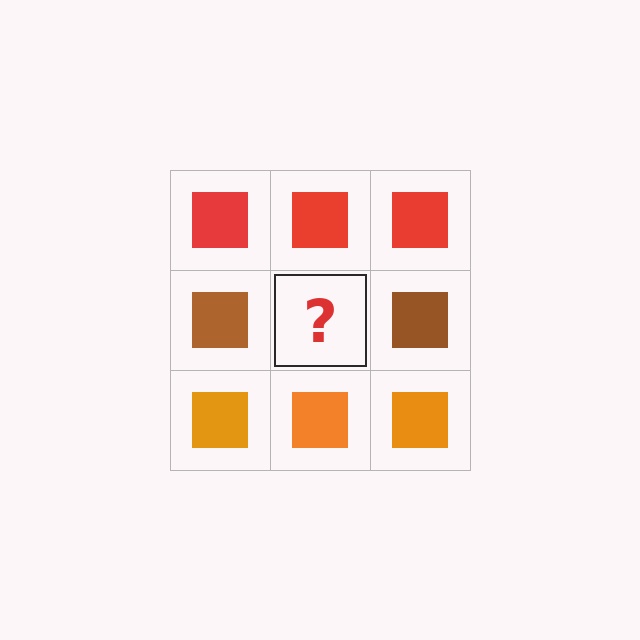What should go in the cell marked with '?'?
The missing cell should contain a brown square.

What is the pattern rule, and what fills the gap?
The rule is that each row has a consistent color. The gap should be filled with a brown square.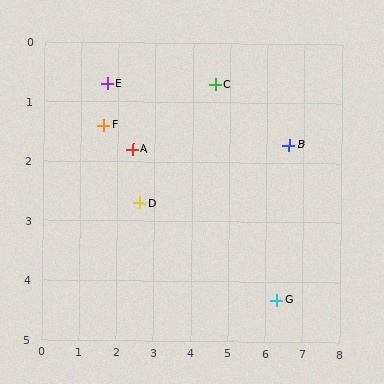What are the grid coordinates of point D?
Point D is at approximately (2.6, 2.7).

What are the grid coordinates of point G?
Point G is at approximately (6.3, 4.3).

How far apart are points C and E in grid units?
Points C and E are about 2.9 grid units apart.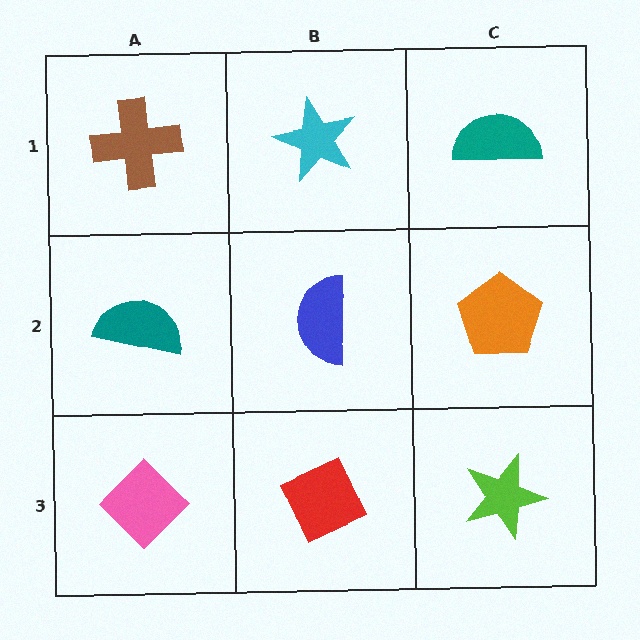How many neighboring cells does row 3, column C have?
2.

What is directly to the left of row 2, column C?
A blue semicircle.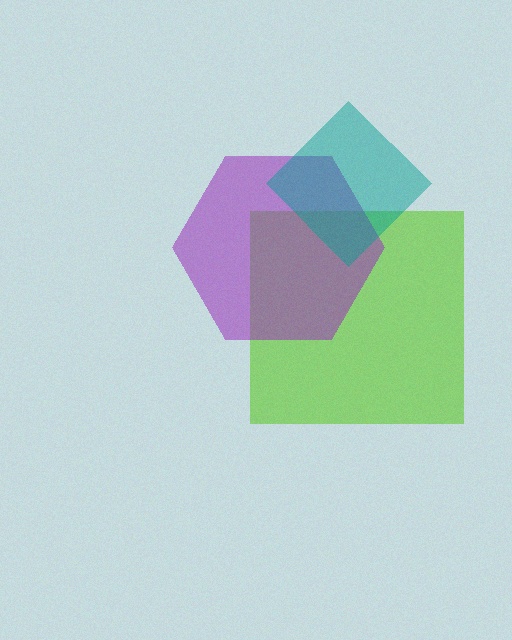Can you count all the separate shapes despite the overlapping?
Yes, there are 3 separate shapes.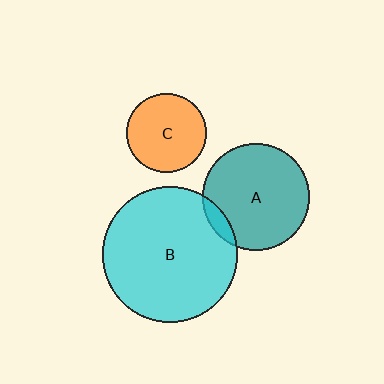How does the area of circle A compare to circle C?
Approximately 1.8 times.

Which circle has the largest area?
Circle B (cyan).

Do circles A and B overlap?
Yes.